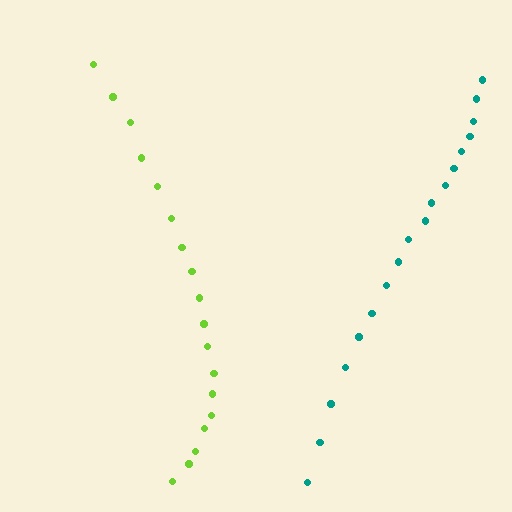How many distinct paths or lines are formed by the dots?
There are 2 distinct paths.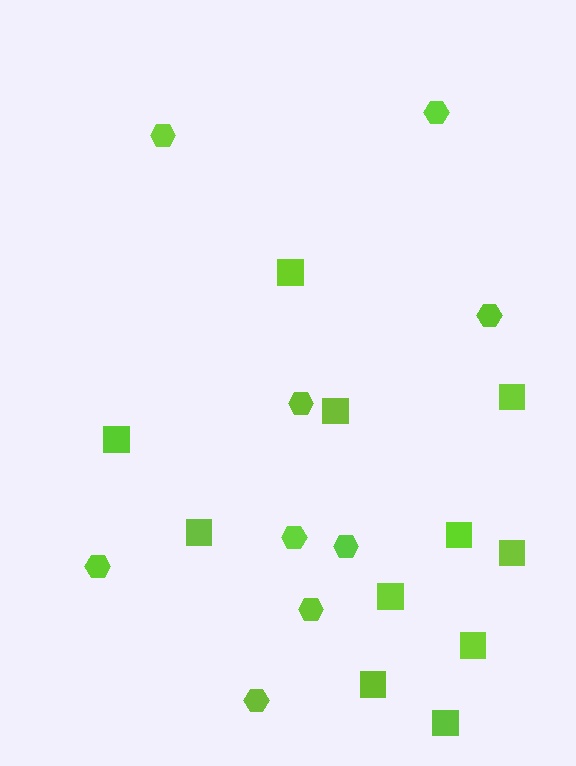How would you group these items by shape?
There are 2 groups: one group of hexagons (9) and one group of squares (11).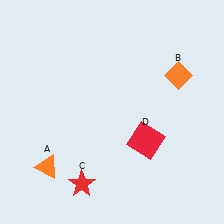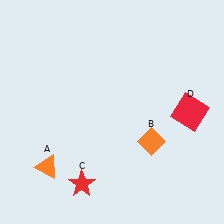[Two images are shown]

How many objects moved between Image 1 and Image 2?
2 objects moved between the two images.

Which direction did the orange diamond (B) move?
The orange diamond (B) moved down.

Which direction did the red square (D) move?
The red square (D) moved right.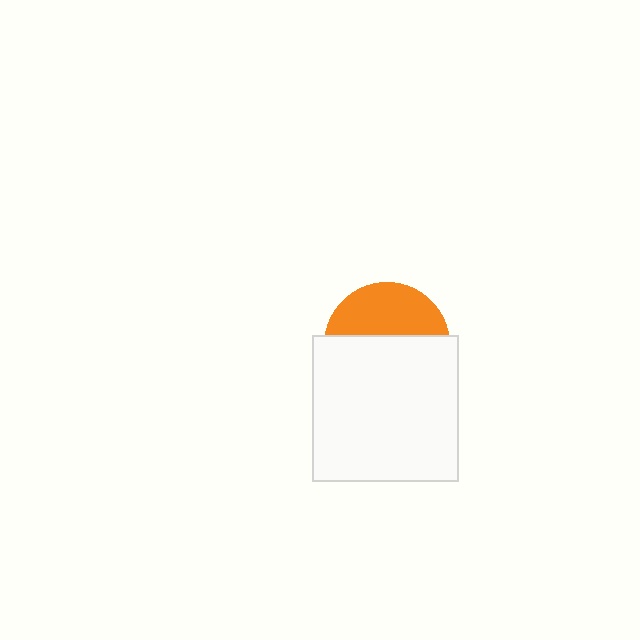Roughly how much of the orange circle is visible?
A small part of it is visible (roughly 40%).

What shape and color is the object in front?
The object in front is a white square.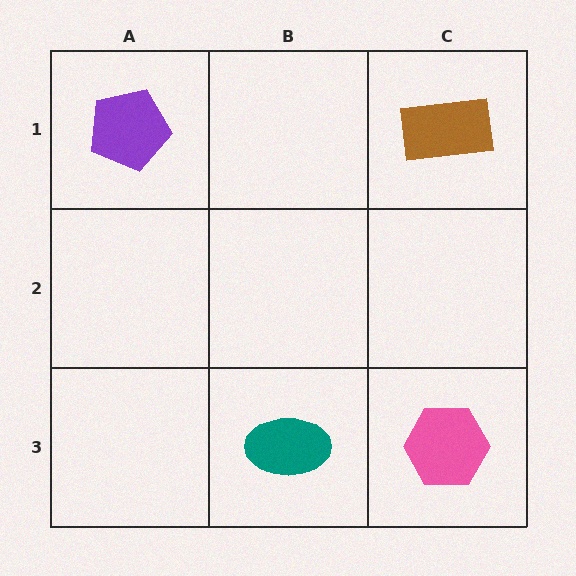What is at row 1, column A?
A purple pentagon.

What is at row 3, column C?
A pink hexagon.